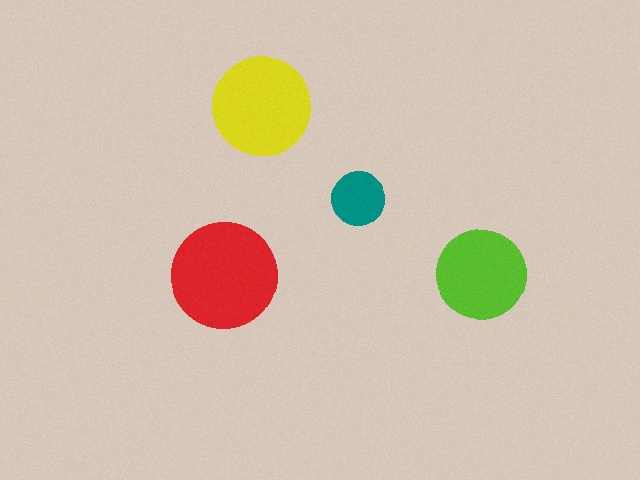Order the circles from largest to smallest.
the red one, the yellow one, the lime one, the teal one.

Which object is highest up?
The yellow circle is topmost.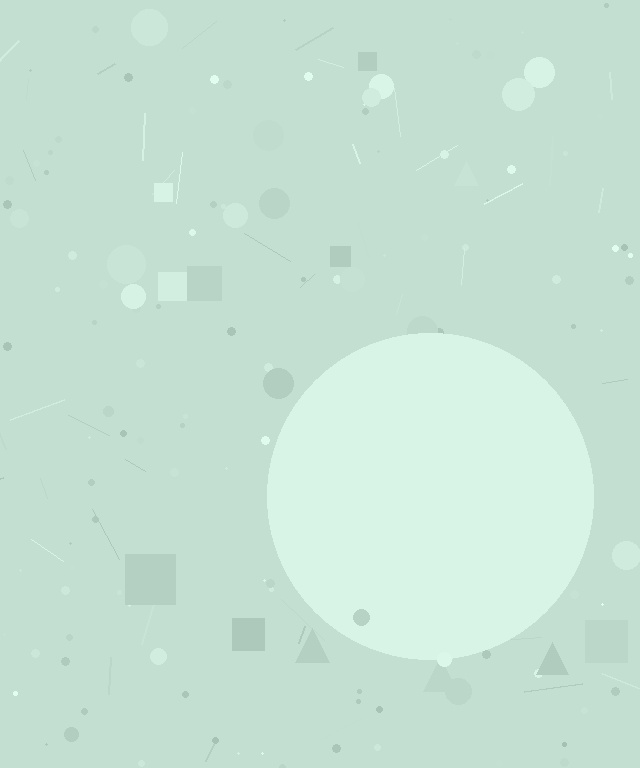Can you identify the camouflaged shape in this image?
The camouflaged shape is a circle.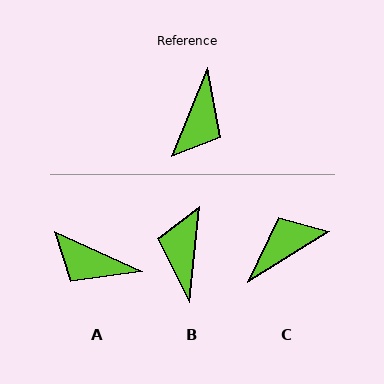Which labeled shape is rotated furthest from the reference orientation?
B, about 164 degrees away.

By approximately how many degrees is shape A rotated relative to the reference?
Approximately 92 degrees clockwise.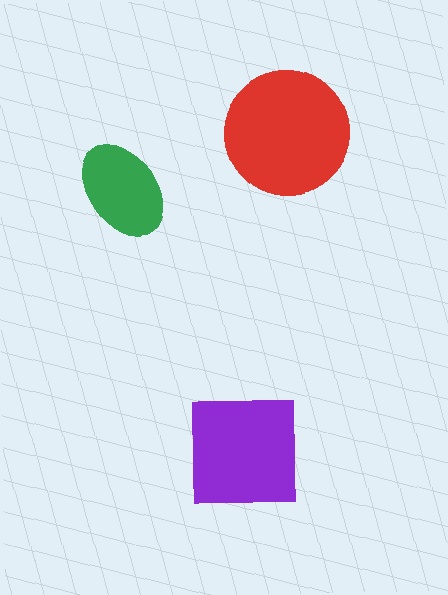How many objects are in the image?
There are 3 objects in the image.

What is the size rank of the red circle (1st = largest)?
1st.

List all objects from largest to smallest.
The red circle, the purple square, the green ellipse.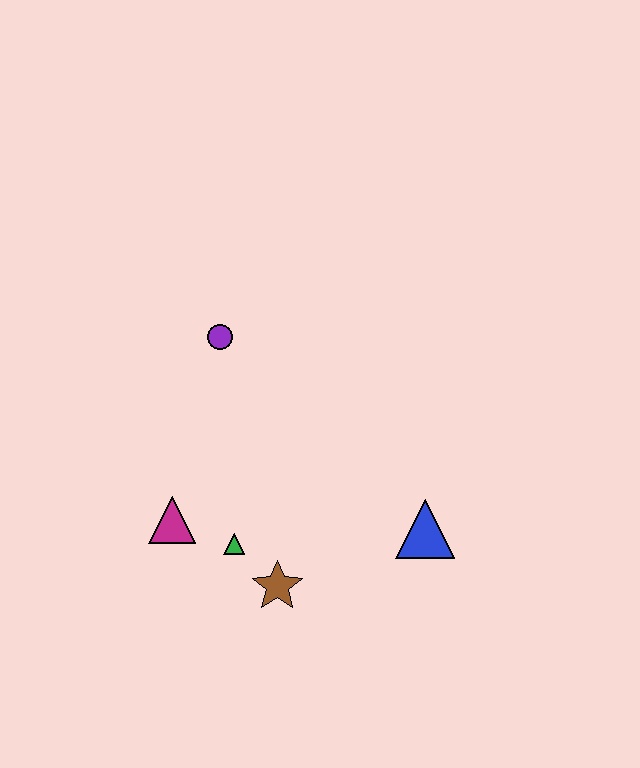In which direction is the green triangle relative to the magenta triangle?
The green triangle is to the right of the magenta triangle.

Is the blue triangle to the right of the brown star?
Yes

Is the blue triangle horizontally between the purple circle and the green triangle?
No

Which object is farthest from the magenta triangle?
The blue triangle is farthest from the magenta triangle.